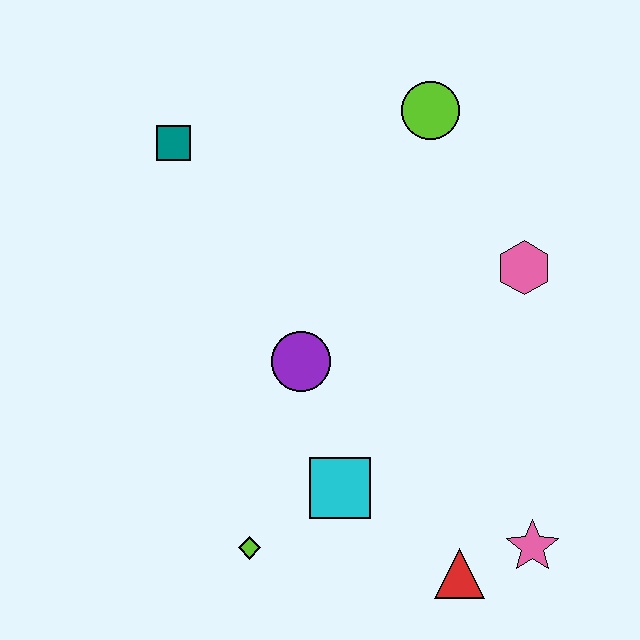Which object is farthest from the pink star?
The teal square is farthest from the pink star.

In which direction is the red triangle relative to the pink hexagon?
The red triangle is below the pink hexagon.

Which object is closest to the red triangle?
The pink star is closest to the red triangle.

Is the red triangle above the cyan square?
No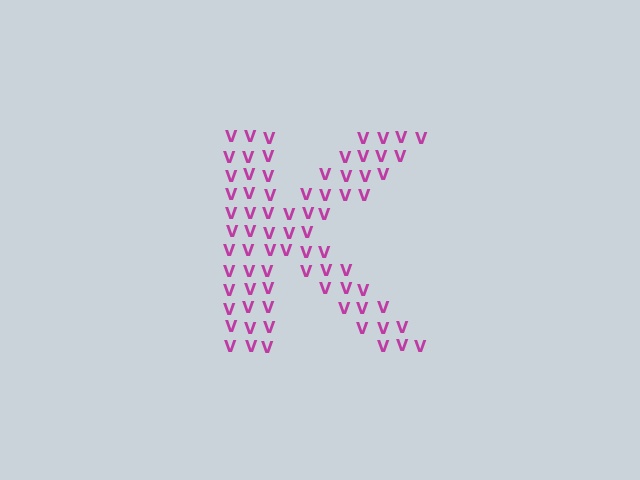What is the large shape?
The large shape is the letter K.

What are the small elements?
The small elements are letter V's.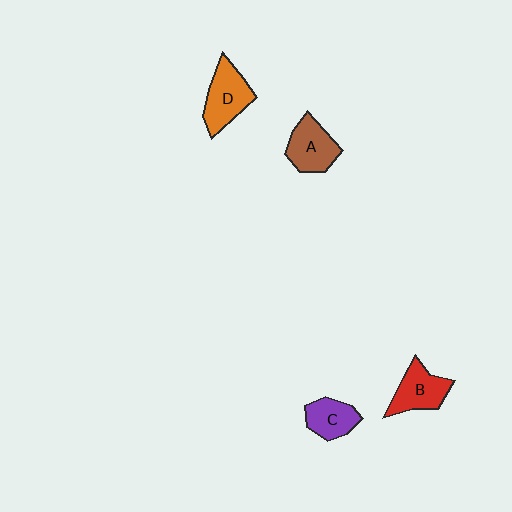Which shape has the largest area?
Shape D (orange).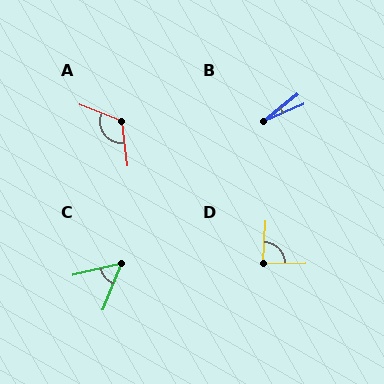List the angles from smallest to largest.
B (17°), C (56°), D (85°), A (118°).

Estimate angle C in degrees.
Approximately 56 degrees.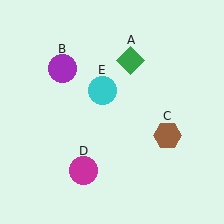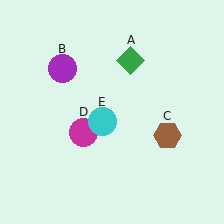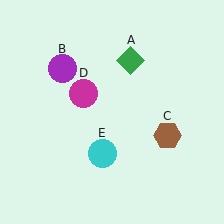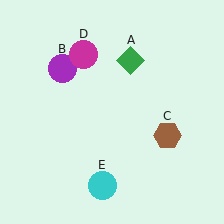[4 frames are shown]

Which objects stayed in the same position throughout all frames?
Green diamond (object A) and purple circle (object B) and brown hexagon (object C) remained stationary.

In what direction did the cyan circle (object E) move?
The cyan circle (object E) moved down.